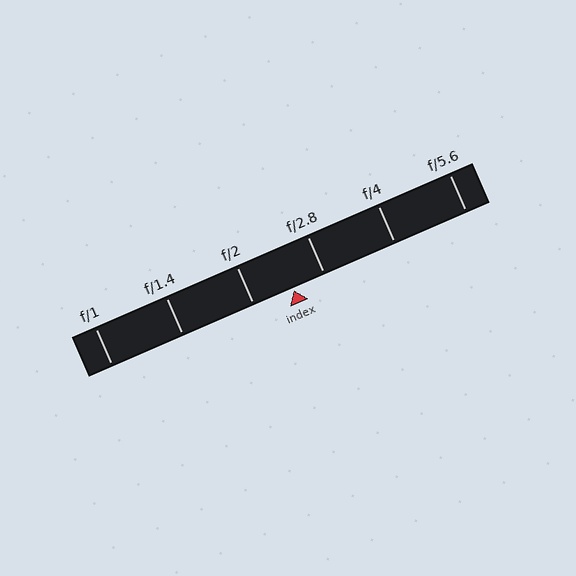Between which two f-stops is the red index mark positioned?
The index mark is between f/2 and f/2.8.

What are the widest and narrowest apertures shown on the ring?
The widest aperture shown is f/1 and the narrowest is f/5.6.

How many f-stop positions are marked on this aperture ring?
There are 6 f-stop positions marked.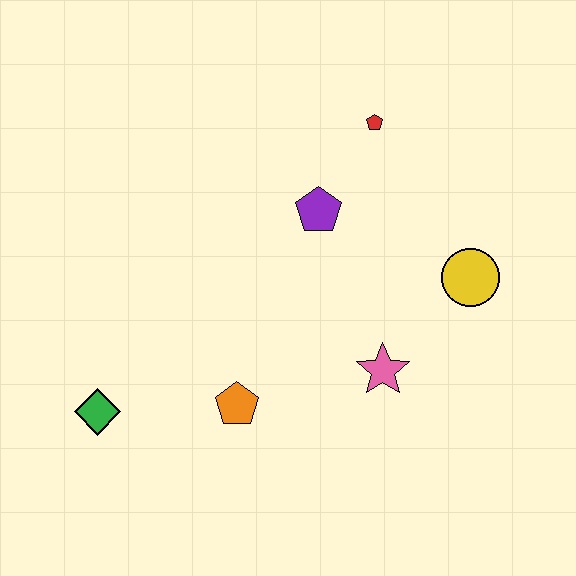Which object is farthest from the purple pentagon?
The green diamond is farthest from the purple pentagon.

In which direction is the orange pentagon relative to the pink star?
The orange pentagon is to the left of the pink star.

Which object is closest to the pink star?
The yellow circle is closest to the pink star.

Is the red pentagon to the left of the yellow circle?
Yes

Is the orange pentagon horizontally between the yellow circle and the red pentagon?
No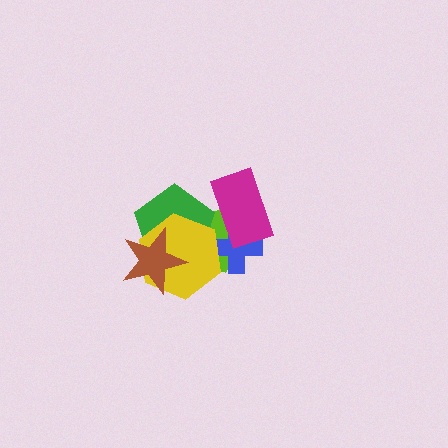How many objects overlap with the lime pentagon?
4 objects overlap with the lime pentagon.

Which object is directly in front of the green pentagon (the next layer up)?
The yellow hexagon is directly in front of the green pentagon.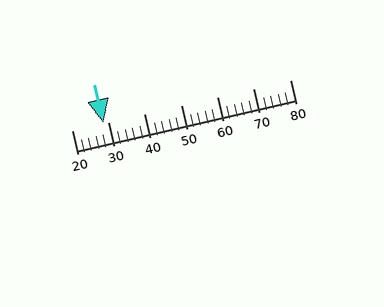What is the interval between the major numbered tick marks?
The major tick marks are spaced 10 units apart.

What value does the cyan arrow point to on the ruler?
The cyan arrow points to approximately 29.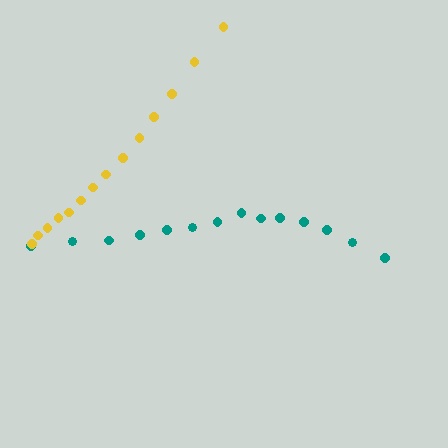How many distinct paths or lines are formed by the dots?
There are 2 distinct paths.